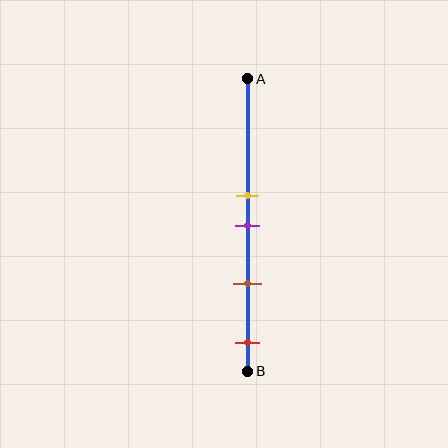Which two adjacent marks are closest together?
The yellow and purple marks are the closest adjacent pair.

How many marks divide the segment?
There are 4 marks dividing the segment.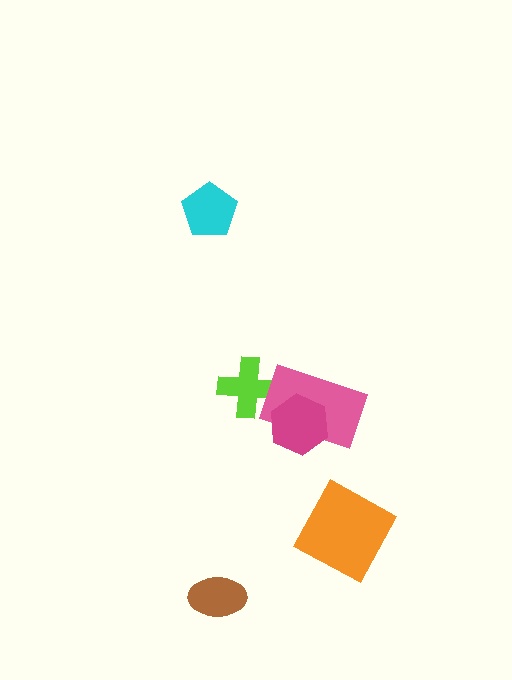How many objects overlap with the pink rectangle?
2 objects overlap with the pink rectangle.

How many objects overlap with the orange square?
0 objects overlap with the orange square.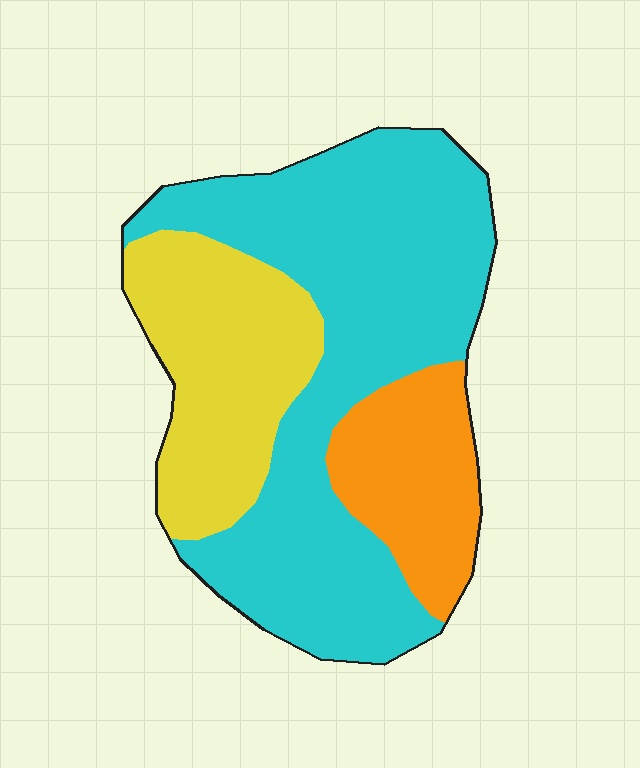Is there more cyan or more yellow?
Cyan.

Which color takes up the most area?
Cyan, at roughly 55%.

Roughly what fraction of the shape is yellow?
Yellow takes up between a quarter and a half of the shape.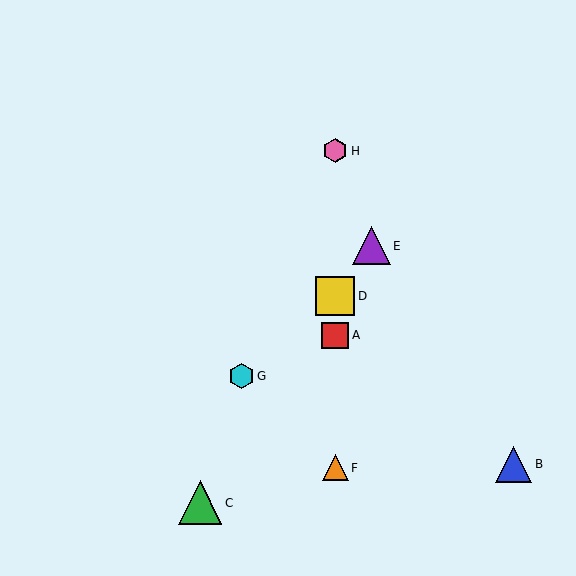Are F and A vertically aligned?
Yes, both are at x≈335.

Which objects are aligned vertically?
Objects A, D, F, H are aligned vertically.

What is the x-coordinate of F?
Object F is at x≈335.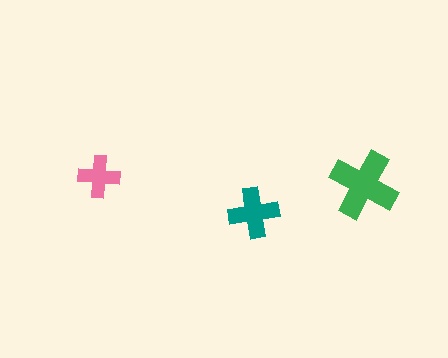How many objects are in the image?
There are 3 objects in the image.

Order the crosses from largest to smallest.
the green one, the teal one, the pink one.